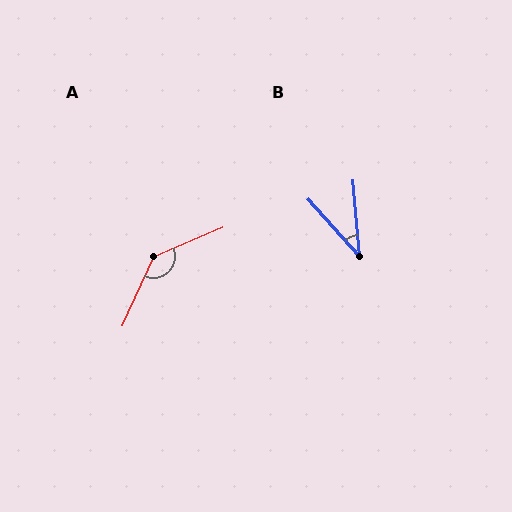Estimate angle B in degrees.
Approximately 37 degrees.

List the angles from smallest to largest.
B (37°), A (137°).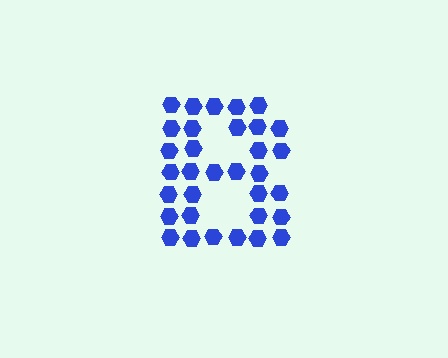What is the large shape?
The large shape is the letter B.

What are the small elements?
The small elements are hexagons.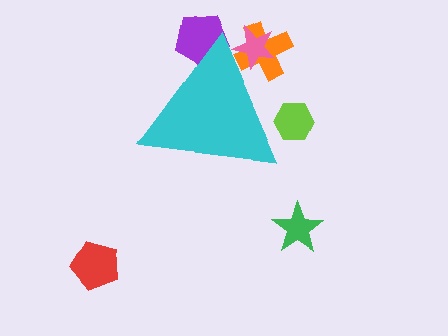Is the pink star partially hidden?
Yes, the pink star is partially hidden behind the cyan triangle.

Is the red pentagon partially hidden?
No, the red pentagon is fully visible.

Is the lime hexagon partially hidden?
Yes, the lime hexagon is partially hidden behind the cyan triangle.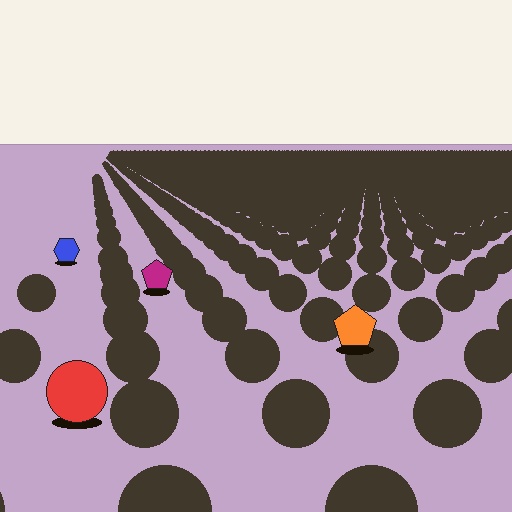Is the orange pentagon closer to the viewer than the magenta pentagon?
Yes. The orange pentagon is closer — you can tell from the texture gradient: the ground texture is coarser near it.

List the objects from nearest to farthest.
From nearest to farthest: the red circle, the orange pentagon, the magenta pentagon, the blue hexagon.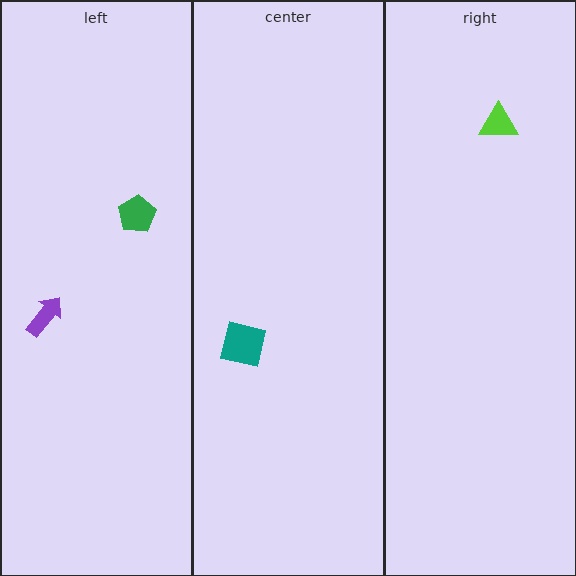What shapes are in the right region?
The lime triangle.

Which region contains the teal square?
The center region.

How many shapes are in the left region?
2.